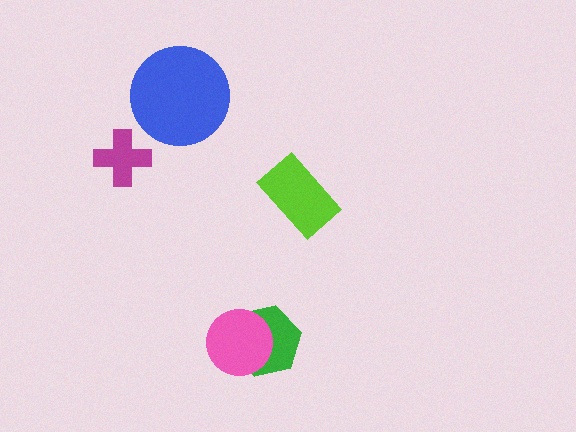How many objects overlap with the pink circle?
1 object overlaps with the pink circle.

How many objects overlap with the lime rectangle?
0 objects overlap with the lime rectangle.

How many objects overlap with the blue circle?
0 objects overlap with the blue circle.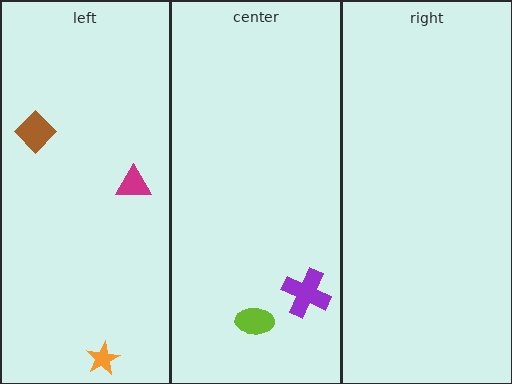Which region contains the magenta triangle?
The left region.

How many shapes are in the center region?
2.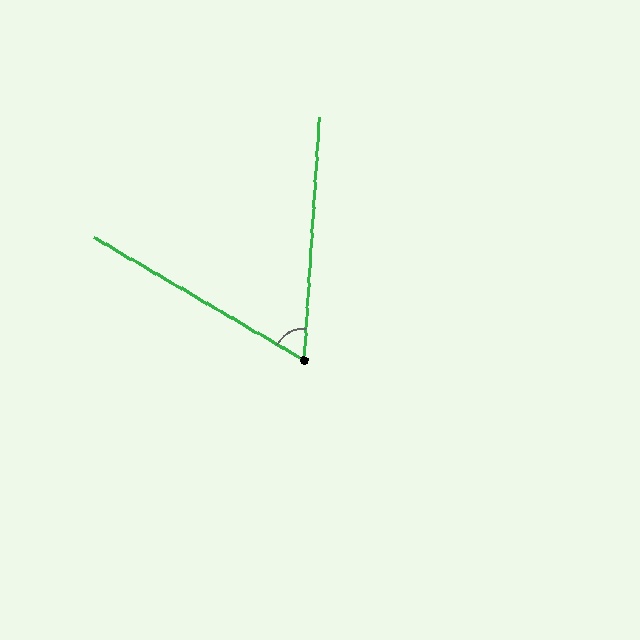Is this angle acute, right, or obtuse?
It is acute.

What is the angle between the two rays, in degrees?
Approximately 63 degrees.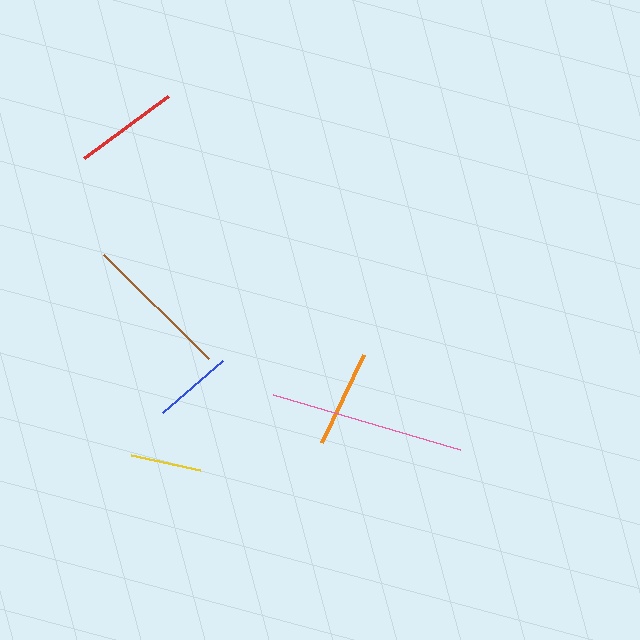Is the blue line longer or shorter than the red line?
The red line is longer than the blue line.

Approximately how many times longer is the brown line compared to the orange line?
The brown line is approximately 1.5 times the length of the orange line.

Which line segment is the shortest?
The yellow line is the shortest at approximately 71 pixels.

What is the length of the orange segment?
The orange segment is approximately 97 pixels long.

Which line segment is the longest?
The pink line is the longest at approximately 195 pixels.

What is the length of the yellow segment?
The yellow segment is approximately 71 pixels long.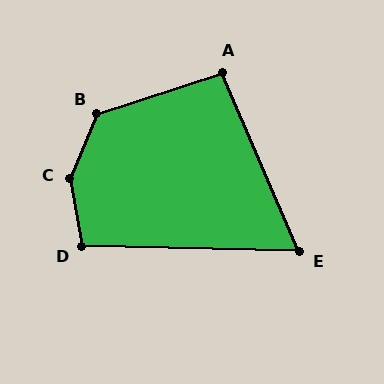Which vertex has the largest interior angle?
C, at approximately 147 degrees.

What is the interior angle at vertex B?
Approximately 131 degrees (obtuse).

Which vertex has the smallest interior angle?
E, at approximately 65 degrees.